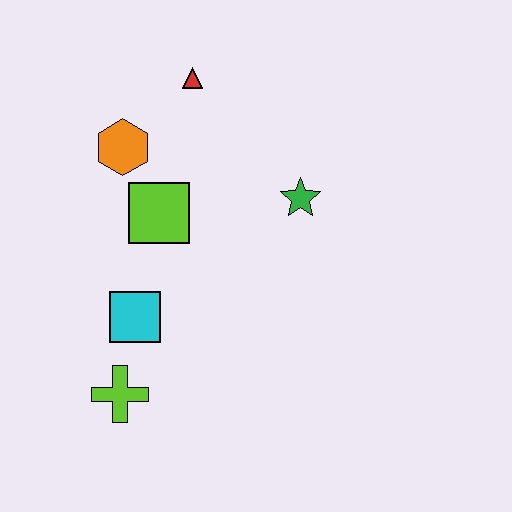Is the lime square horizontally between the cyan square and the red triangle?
Yes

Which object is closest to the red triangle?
The orange hexagon is closest to the red triangle.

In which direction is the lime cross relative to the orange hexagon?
The lime cross is below the orange hexagon.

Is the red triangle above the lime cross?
Yes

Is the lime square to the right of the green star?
No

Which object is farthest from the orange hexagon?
The lime cross is farthest from the orange hexagon.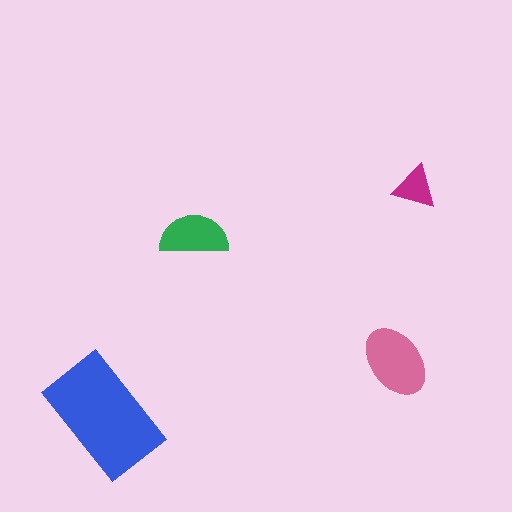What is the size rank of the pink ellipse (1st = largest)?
2nd.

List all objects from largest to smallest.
The blue rectangle, the pink ellipse, the green semicircle, the magenta triangle.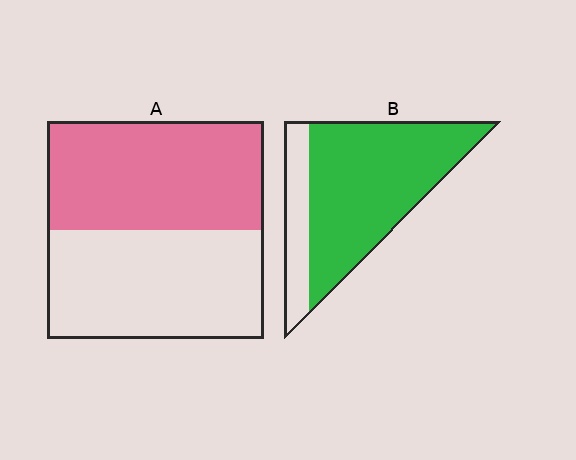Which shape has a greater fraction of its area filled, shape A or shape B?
Shape B.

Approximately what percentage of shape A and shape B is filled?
A is approximately 50% and B is approximately 80%.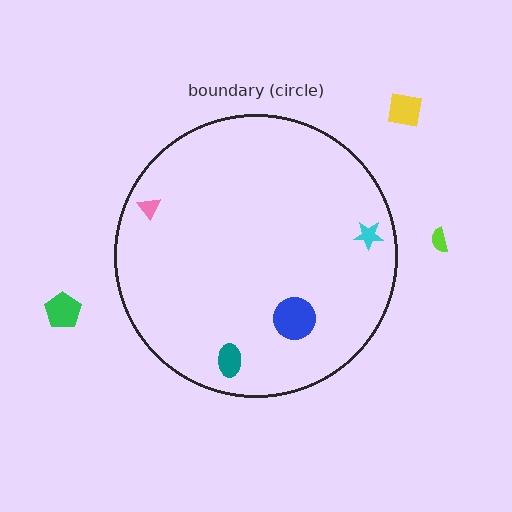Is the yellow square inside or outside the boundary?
Outside.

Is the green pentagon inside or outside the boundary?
Outside.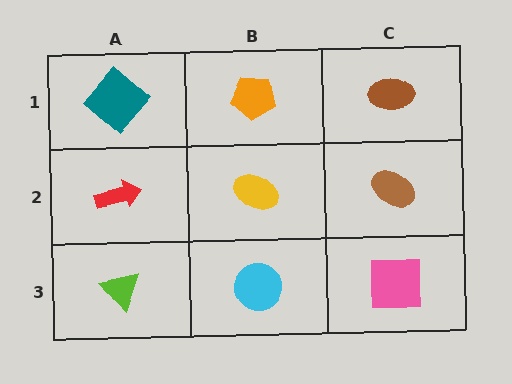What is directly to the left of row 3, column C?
A cyan circle.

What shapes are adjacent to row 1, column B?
A yellow ellipse (row 2, column B), a teal diamond (row 1, column A), a brown ellipse (row 1, column C).